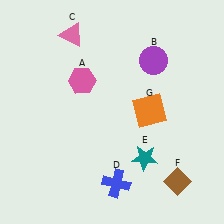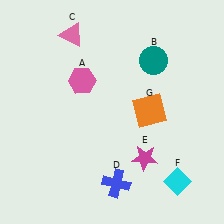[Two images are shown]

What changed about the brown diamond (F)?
In Image 1, F is brown. In Image 2, it changed to cyan.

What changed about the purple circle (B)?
In Image 1, B is purple. In Image 2, it changed to teal.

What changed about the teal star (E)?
In Image 1, E is teal. In Image 2, it changed to magenta.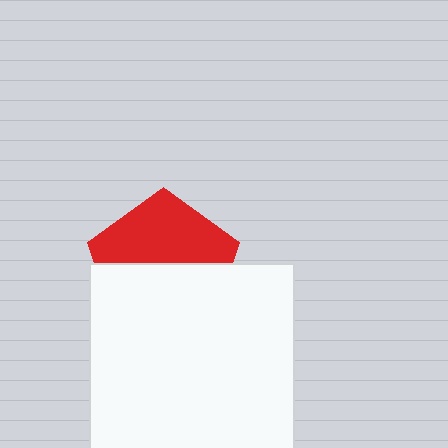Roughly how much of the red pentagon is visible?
About half of it is visible (roughly 48%).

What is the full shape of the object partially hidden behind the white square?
The partially hidden object is a red pentagon.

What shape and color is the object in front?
The object in front is a white square.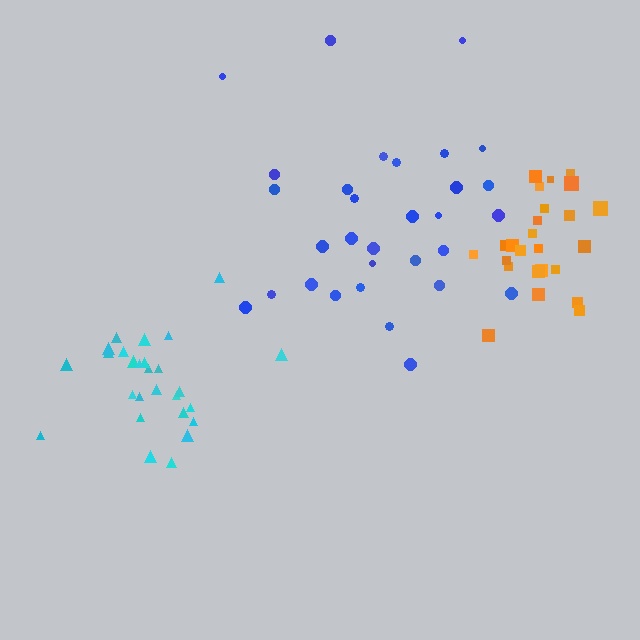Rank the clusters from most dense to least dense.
orange, cyan, blue.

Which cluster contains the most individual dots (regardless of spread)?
Blue (31).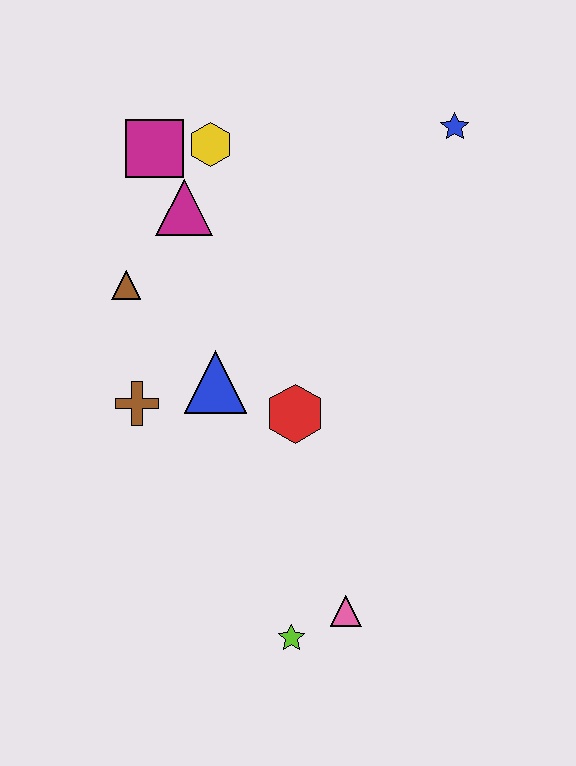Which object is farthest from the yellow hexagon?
The lime star is farthest from the yellow hexagon.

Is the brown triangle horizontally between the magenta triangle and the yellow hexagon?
No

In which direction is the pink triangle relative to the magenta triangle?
The pink triangle is below the magenta triangle.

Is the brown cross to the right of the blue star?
No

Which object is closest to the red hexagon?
The blue triangle is closest to the red hexagon.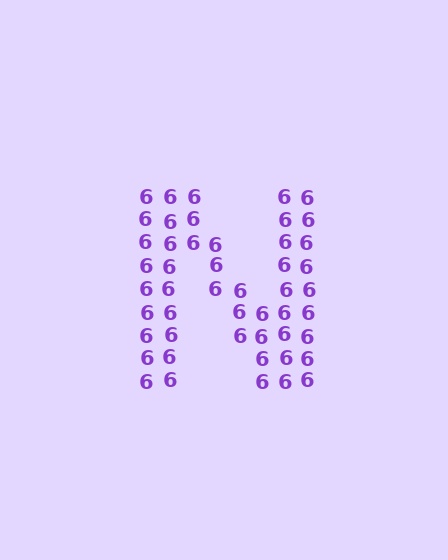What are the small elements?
The small elements are digit 6's.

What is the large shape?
The large shape is the letter N.